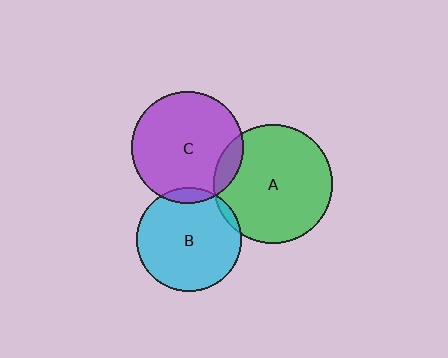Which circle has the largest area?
Circle A (green).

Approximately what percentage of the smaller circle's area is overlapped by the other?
Approximately 10%.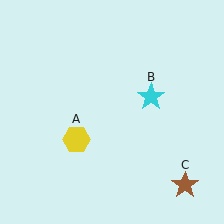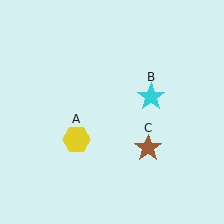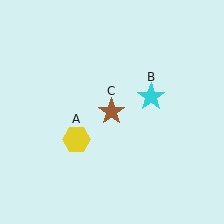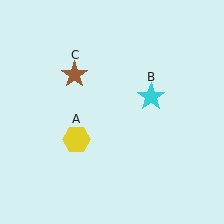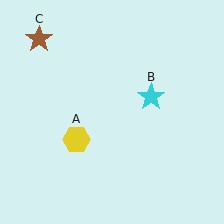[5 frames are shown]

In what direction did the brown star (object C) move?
The brown star (object C) moved up and to the left.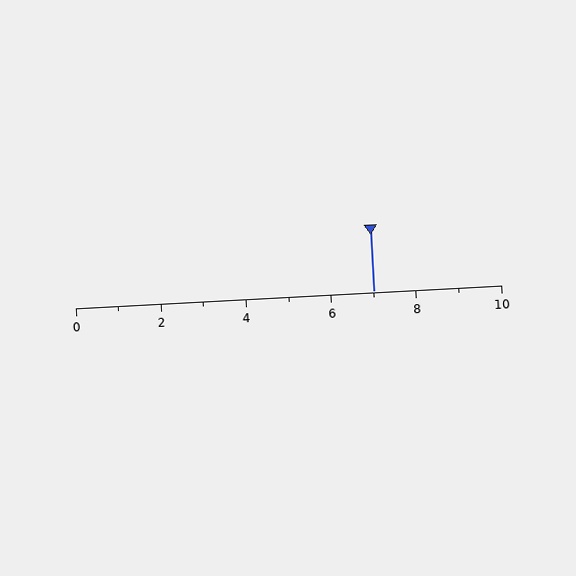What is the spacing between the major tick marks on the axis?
The major ticks are spaced 2 apart.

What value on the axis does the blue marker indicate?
The marker indicates approximately 7.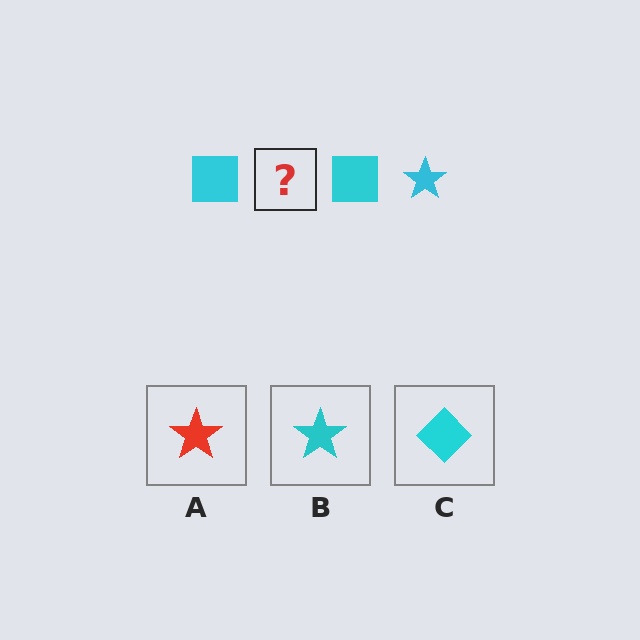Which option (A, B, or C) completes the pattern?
B.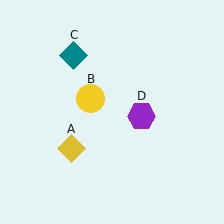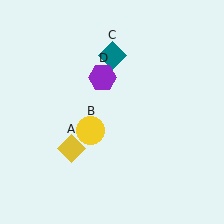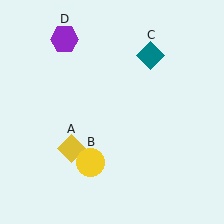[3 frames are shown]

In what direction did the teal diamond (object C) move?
The teal diamond (object C) moved right.